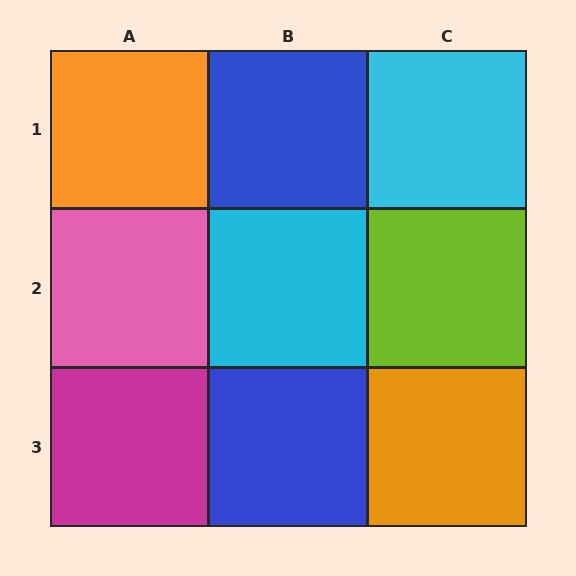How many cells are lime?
1 cell is lime.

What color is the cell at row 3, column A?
Magenta.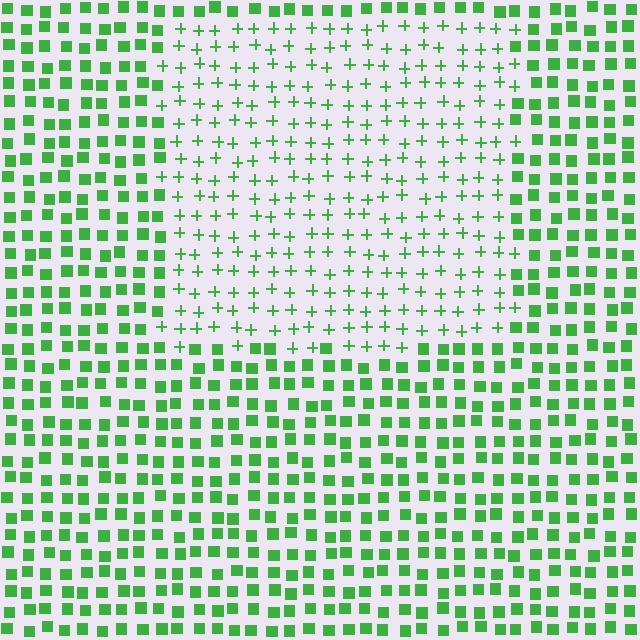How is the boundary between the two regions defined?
The boundary is defined by a change in element shape: plus signs inside vs. squares outside. All elements share the same color and spacing.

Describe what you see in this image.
The image is filled with small green elements arranged in a uniform grid. A rectangle-shaped region contains plus signs, while the surrounding area contains squares. The boundary is defined purely by the change in element shape.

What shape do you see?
I see a rectangle.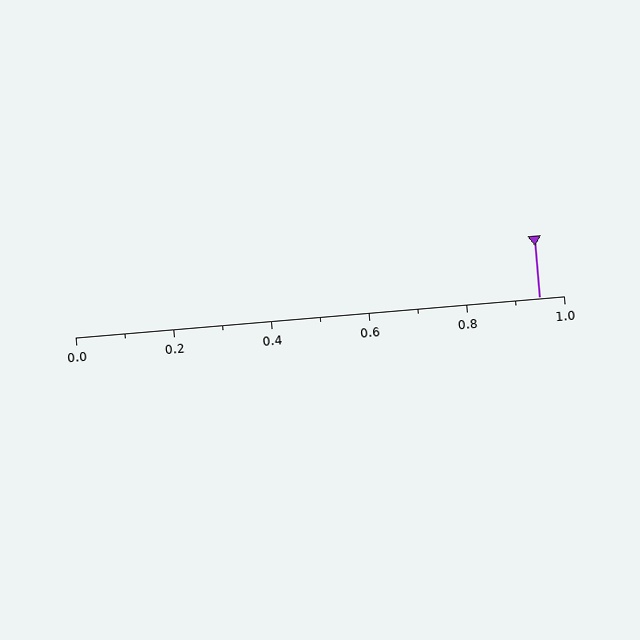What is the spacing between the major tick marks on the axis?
The major ticks are spaced 0.2 apart.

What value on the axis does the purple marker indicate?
The marker indicates approximately 0.95.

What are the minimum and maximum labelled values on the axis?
The axis runs from 0.0 to 1.0.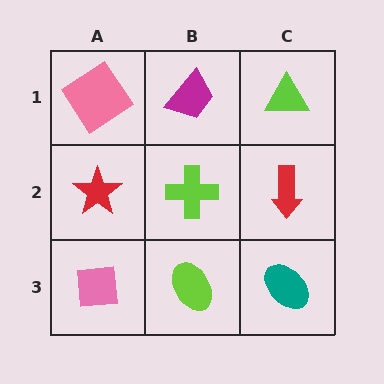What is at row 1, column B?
A magenta trapezoid.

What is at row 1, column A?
A pink diamond.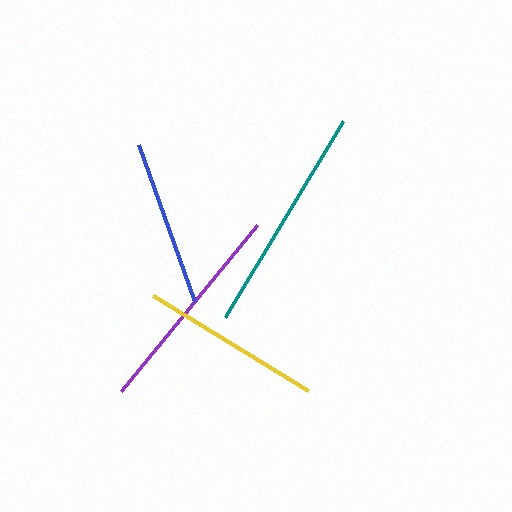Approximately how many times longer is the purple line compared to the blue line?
The purple line is approximately 1.3 times the length of the blue line.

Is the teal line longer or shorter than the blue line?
The teal line is longer than the blue line.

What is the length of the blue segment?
The blue segment is approximately 167 pixels long.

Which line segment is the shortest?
The blue line is the shortest at approximately 167 pixels.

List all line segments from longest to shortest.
From longest to shortest: teal, purple, yellow, blue.